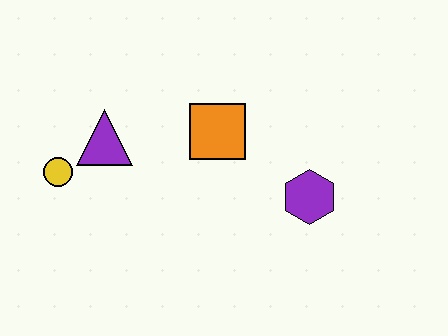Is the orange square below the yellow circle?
No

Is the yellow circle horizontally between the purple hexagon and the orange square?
No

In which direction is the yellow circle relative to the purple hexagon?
The yellow circle is to the left of the purple hexagon.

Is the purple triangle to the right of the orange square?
No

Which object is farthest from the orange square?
The yellow circle is farthest from the orange square.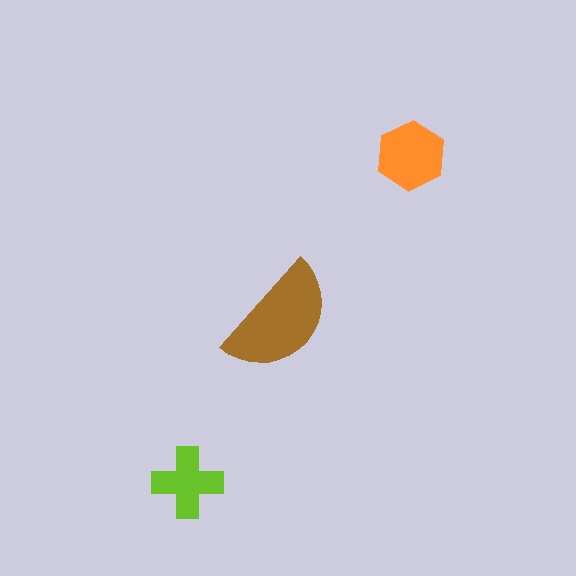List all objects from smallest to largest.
The lime cross, the orange hexagon, the brown semicircle.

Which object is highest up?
The orange hexagon is topmost.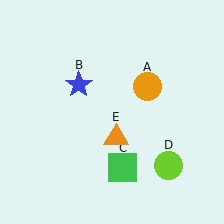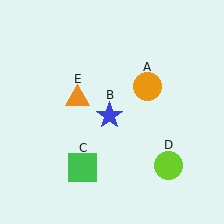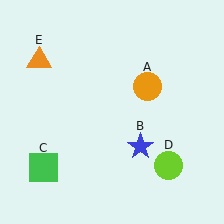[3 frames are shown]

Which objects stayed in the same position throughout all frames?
Orange circle (object A) and lime circle (object D) remained stationary.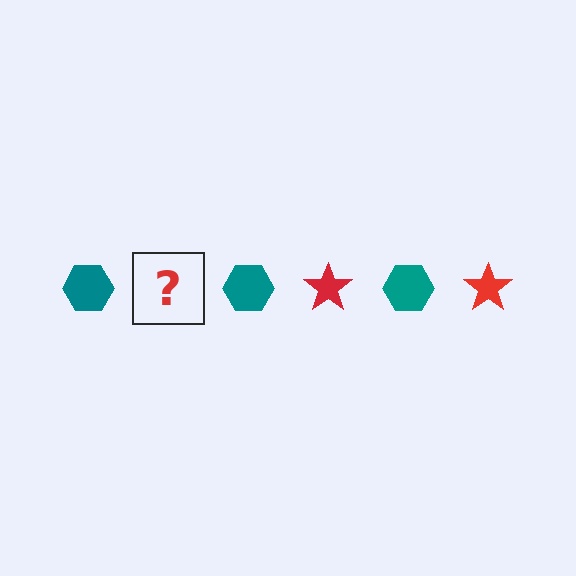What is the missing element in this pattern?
The missing element is a red star.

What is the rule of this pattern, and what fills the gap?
The rule is that the pattern alternates between teal hexagon and red star. The gap should be filled with a red star.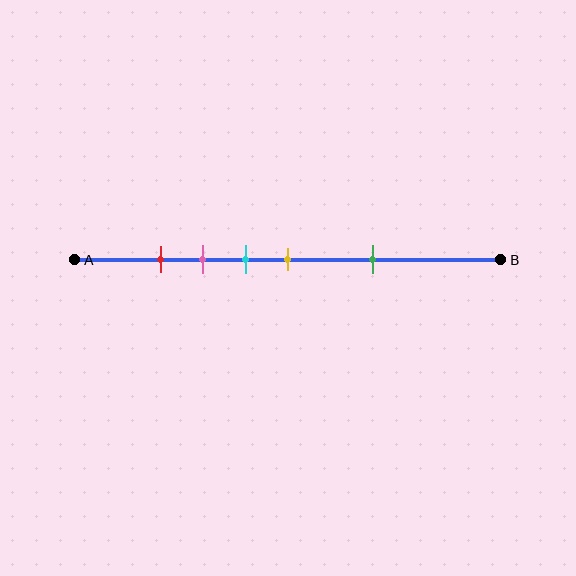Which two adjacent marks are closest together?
The red and pink marks are the closest adjacent pair.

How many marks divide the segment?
There are 5 marks dividing the segment.